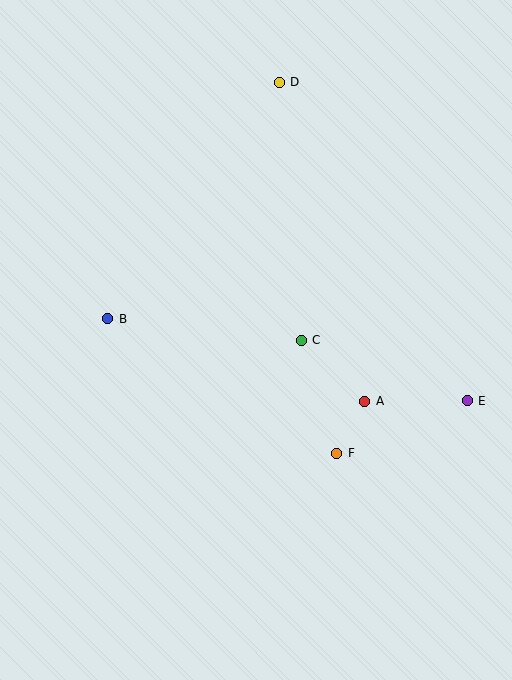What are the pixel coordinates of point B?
Point B is at (108, 319).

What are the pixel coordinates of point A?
Point A is at (365, 401).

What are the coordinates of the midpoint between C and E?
The midpoint between C and E is at (384, 371).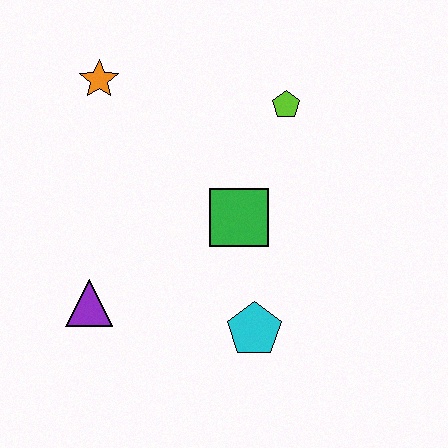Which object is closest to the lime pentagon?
The green square is closest to the lime pentagon.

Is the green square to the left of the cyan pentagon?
Yes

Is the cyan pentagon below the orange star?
Yes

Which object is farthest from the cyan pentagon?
The orange star is farthest from the cyan pentagon.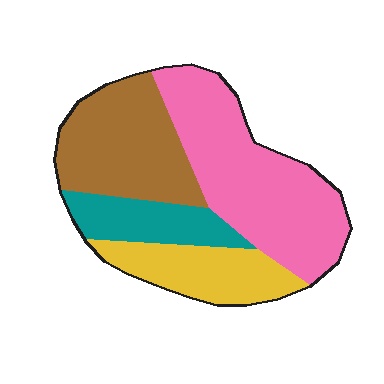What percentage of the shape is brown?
Brown covers 28% of the shape.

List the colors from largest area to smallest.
From largest to smallest: pink, brown, yellow, teal.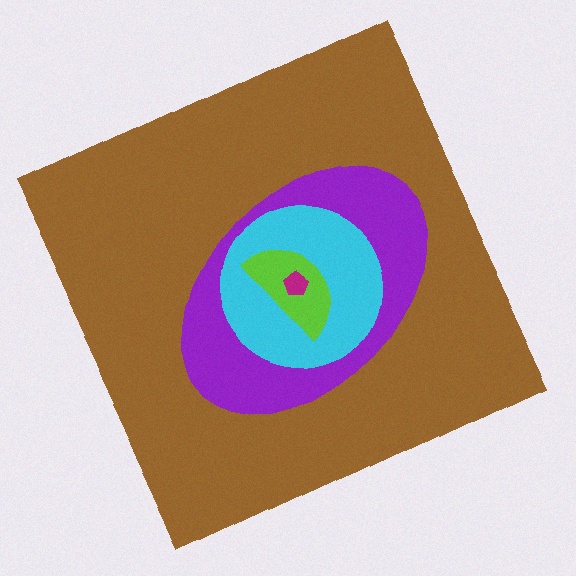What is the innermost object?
The magenta pentagon.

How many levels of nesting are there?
5.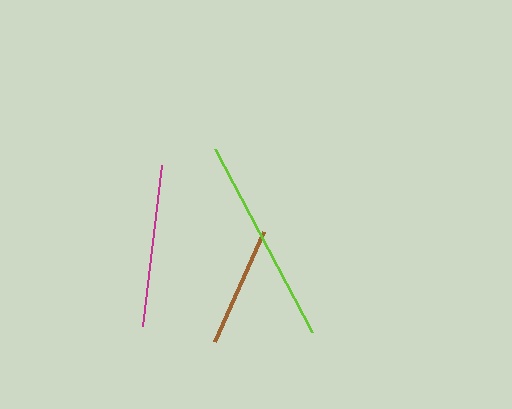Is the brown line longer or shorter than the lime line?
The lime line is longer than the brown line.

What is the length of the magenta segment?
The magenta segment is approximately 162 pixels long.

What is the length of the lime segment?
The lime segment is approximately 208 pixels long.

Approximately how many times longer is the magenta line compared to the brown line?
The magenta line is approximately 1.3 times the length of the brown line.